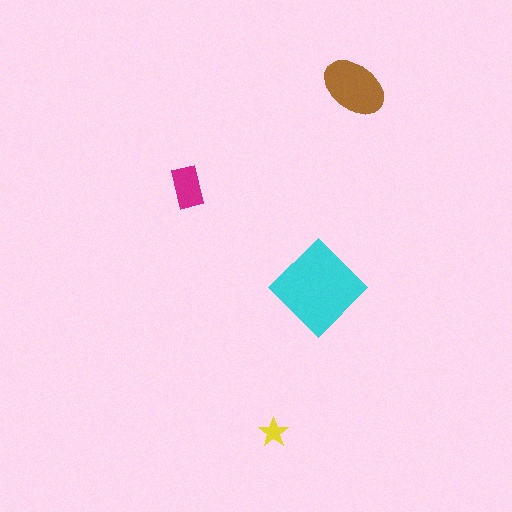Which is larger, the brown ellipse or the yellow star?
The brown ellipse.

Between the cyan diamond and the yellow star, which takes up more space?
The cyan diamond.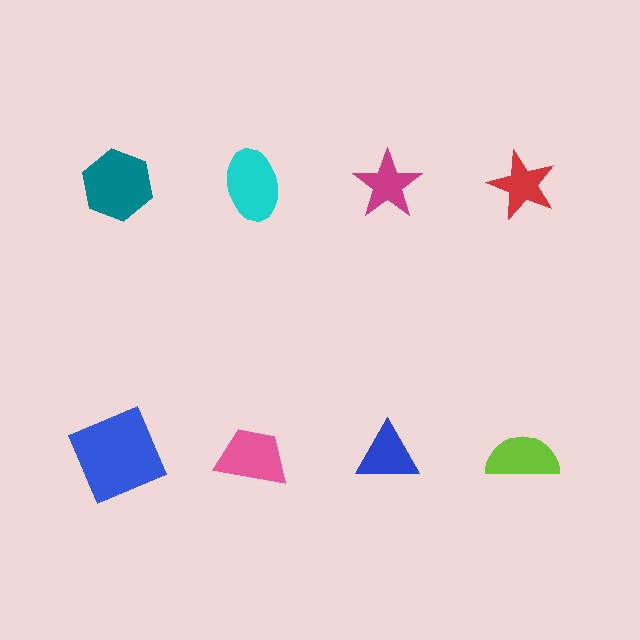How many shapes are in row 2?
4 shapes.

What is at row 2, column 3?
A blue triangle.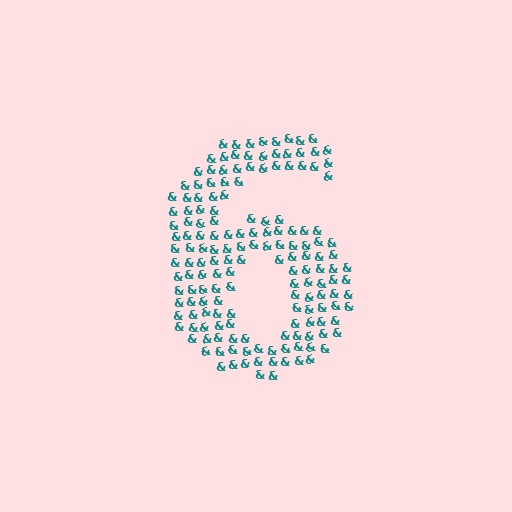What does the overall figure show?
The overall figure shows the digit 6.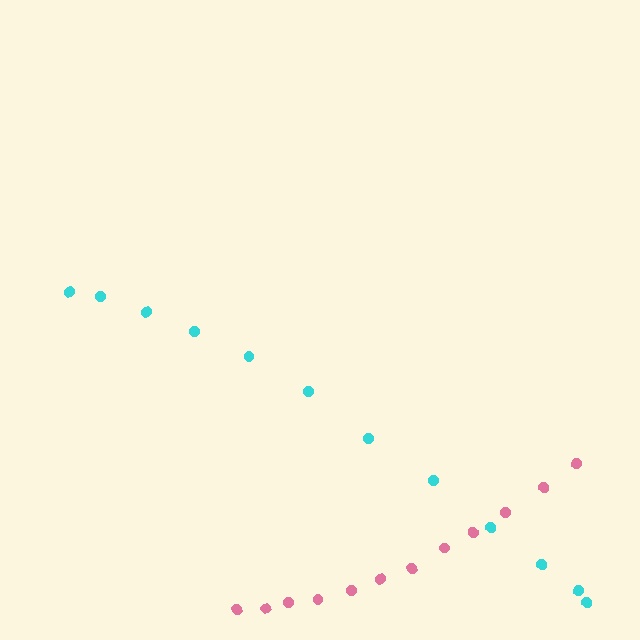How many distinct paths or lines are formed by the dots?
There are 2 distinct paths.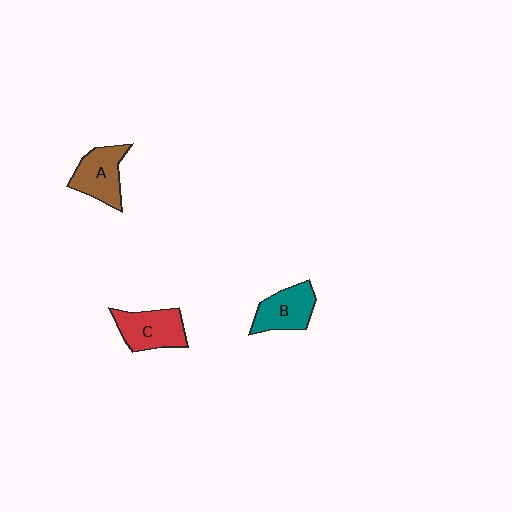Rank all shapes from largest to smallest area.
From largest to smallest: C (red), A (brown), B (teal).